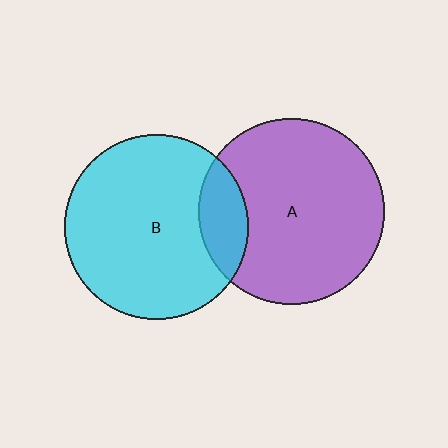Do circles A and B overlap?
Yes.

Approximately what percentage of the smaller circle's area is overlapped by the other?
Approximately 15%.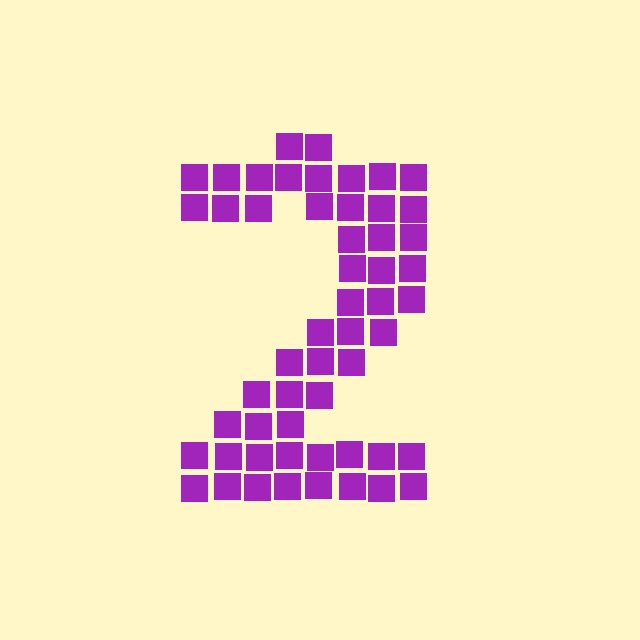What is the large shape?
The large shape is the digit 2.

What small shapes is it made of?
It is made of small squares.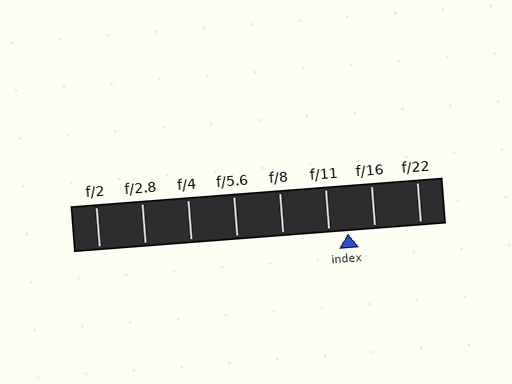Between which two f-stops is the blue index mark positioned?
The index mark is between f/11 and f/16.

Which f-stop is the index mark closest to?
The index mark is closest to f/11.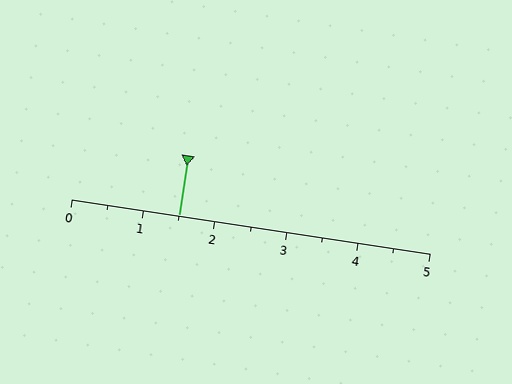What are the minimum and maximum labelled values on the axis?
The axis runs from 0 to 5.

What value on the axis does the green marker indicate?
The marker indicates approximately 1.5.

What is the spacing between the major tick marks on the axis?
The major ticks are spaced 1 apart.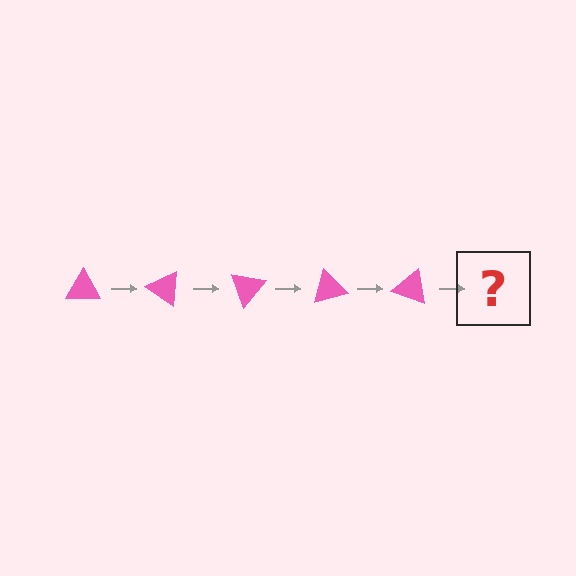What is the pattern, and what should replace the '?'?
The pattern is that the triangle rotates 35 degrees each step. The '?' should be a pink triangle rotated 175 degrees.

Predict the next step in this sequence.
The next step is a pink triangle rotated 175 degrees.